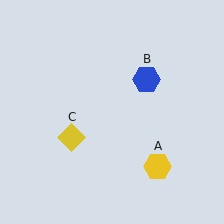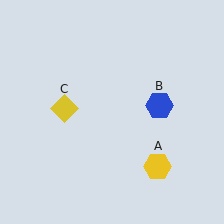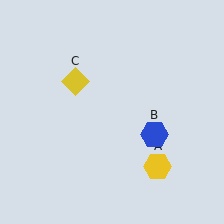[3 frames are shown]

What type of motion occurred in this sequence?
The blue hexagon (object B), yellow diamond (object C) rotated clockwise around the center of the scene.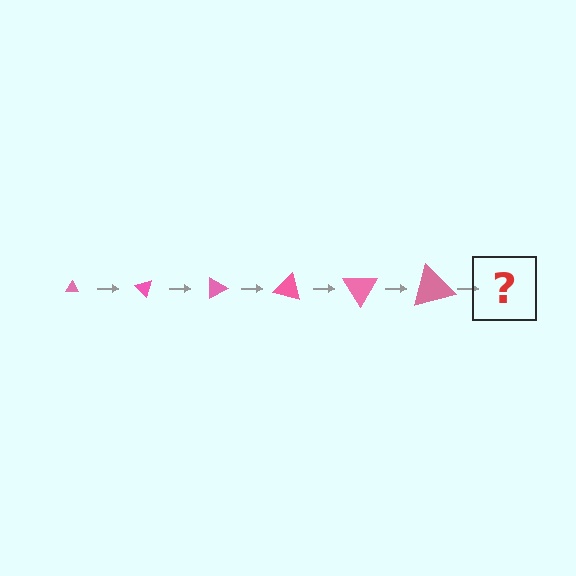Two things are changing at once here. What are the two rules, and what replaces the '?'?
The two rules are that the triangle grows larger each step and it rotates 45 degrees each step. The '?' should be a triangle, larger than the previous one and rotated 270 degrees from the start.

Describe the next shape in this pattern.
It should be a triangle, larger than the previous one and rotated 270 degrees from the start.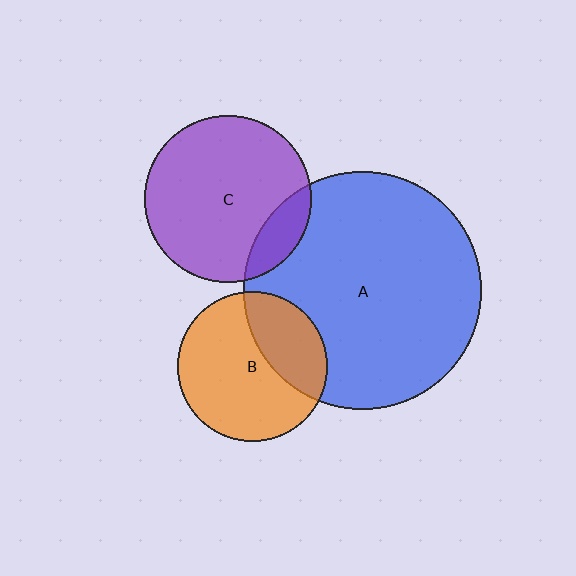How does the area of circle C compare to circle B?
Approximately 1.3 times.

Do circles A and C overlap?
Yes.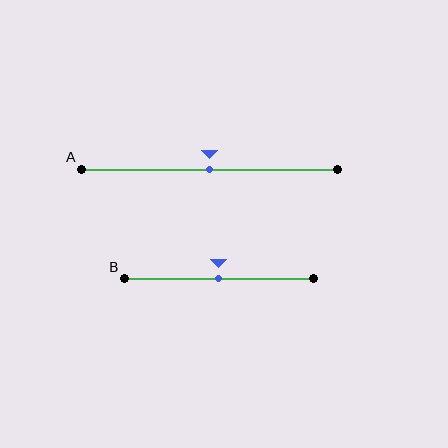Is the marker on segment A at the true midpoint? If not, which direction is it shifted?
Yes, the marker on segment A is at the true midpoint.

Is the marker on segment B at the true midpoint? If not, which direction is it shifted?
Yes, the marker on segment B is at the true midpoint.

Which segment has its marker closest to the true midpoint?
Segment A has its marker closest to the true midpoint.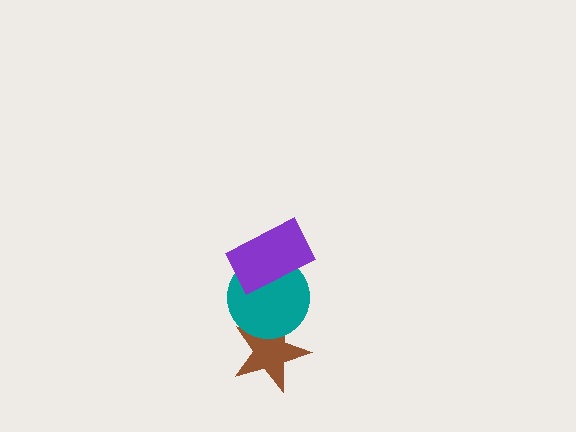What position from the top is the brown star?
The brown star is 3rd from the top.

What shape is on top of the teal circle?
The purple rectangle is on top of the teal circle.